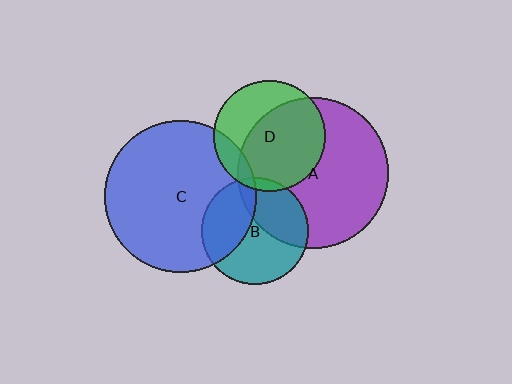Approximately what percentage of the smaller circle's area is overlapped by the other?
Approximately 35%.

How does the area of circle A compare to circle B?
Approximately 2.0 times.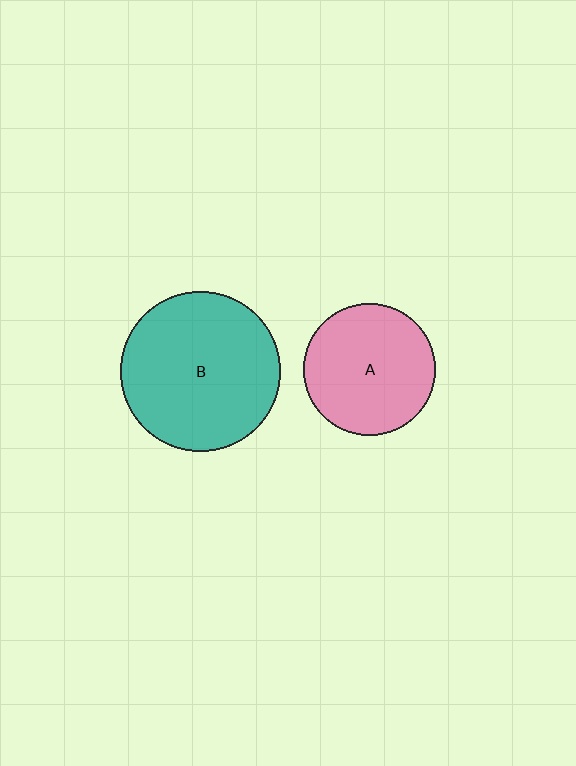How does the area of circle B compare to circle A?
Approximately 1.5 times.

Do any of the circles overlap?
No, none of the circles overlap.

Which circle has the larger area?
Circle B (teal).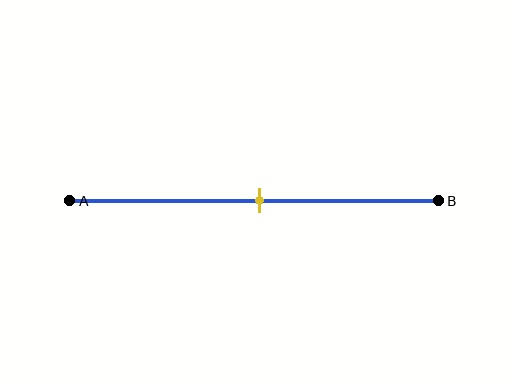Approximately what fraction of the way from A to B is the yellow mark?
The yellow mark is approximately 50% of the way from A to B.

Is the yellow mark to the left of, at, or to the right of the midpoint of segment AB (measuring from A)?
The yellow mark is approximately at the midpoint of segment AB.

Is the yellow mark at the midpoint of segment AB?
Yes, the mark is approximately at the midpoint.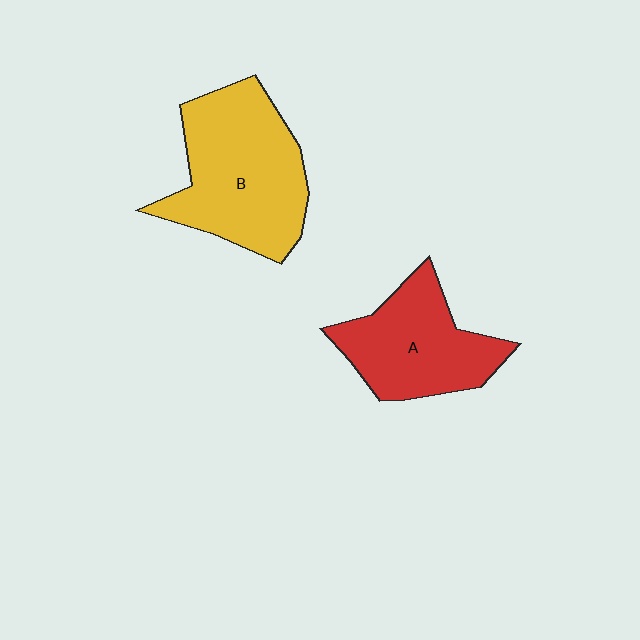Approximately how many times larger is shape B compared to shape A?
Approximately 1.3 times.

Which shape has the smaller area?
Shape A (red).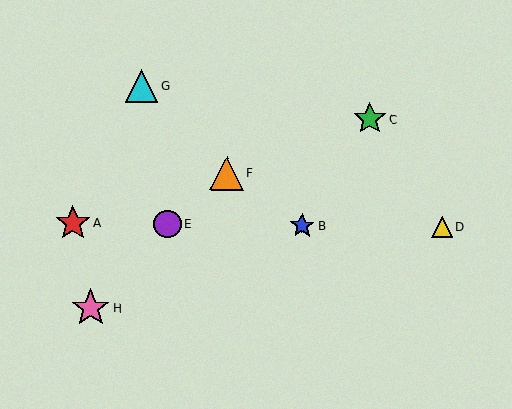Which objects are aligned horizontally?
Objects A, B, D, E are aligned horizontally.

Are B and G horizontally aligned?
No, B is at y≈226 and G is at y≈86.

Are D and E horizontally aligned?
Yes, both are at y≈227.